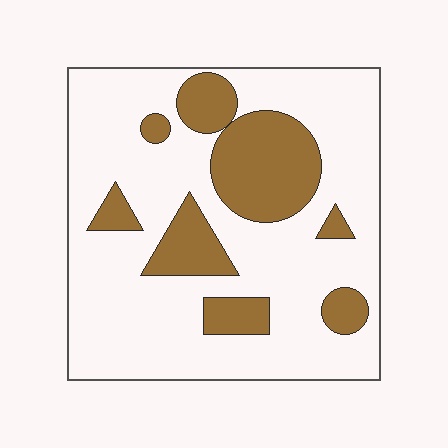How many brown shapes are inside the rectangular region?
8.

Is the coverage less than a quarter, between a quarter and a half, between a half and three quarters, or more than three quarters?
Less than a quarter.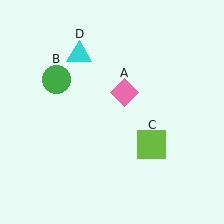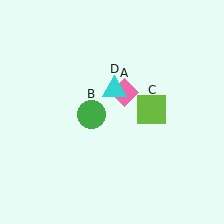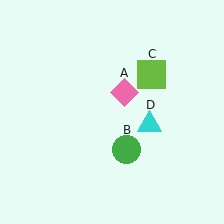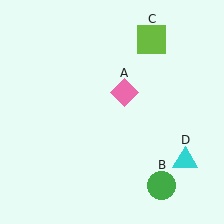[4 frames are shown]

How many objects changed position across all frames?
3 objects changed position: green circle (object B), lime square (object C), cyan triangle (object D).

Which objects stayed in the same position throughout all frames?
Pink diamond (object A) remained stationary.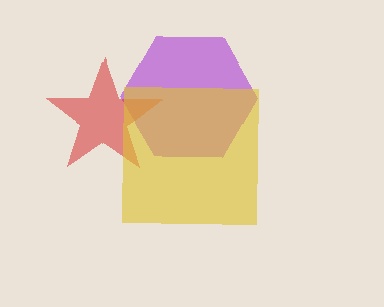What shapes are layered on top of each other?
The layered shapes are: a purple hexagon, a red star, a yellow square.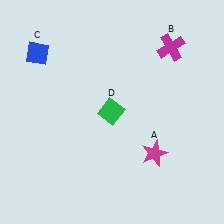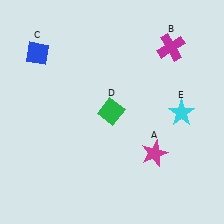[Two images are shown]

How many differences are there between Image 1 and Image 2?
There is 1 difference between the two images.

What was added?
A cyan star (E) was added in Image 2.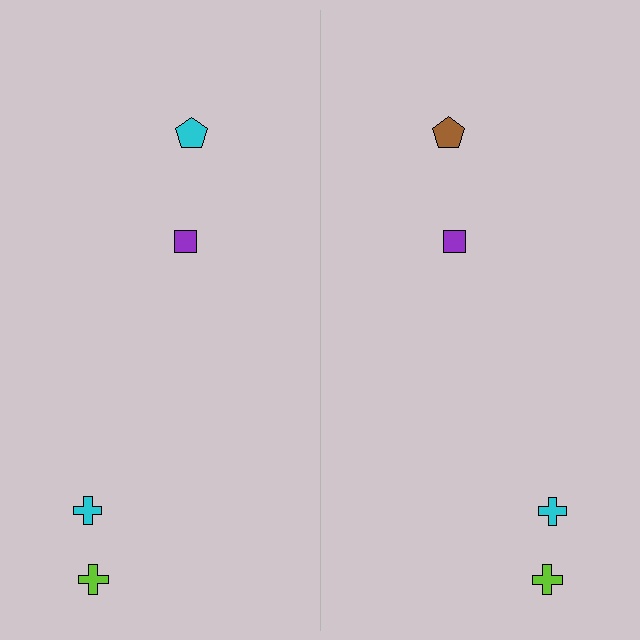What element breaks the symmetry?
The brown pentagon on the right side breaks the symmetry — its mirror counterpart is cyan.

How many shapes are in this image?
There are 8 shapes in this image.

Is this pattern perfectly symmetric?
No, the pattern is not perfectly symmetric. The brown pentagon on the right side breaks the symmetry — its mirror counterpart is cyan.